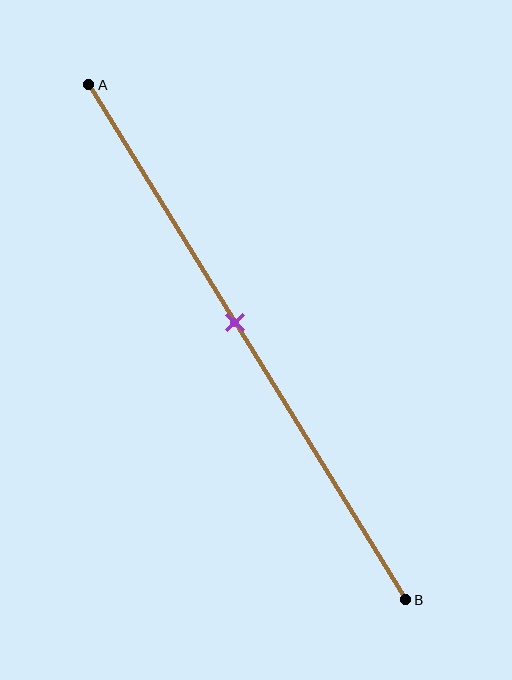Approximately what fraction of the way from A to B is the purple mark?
The purple mark is approximately 45% of the way from A to B.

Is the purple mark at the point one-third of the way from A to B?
No, the mark is at about 45% from A, not at the 33% one-third point.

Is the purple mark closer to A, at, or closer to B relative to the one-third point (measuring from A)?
The purple mark is closer to point B than the one-third point of segment AB.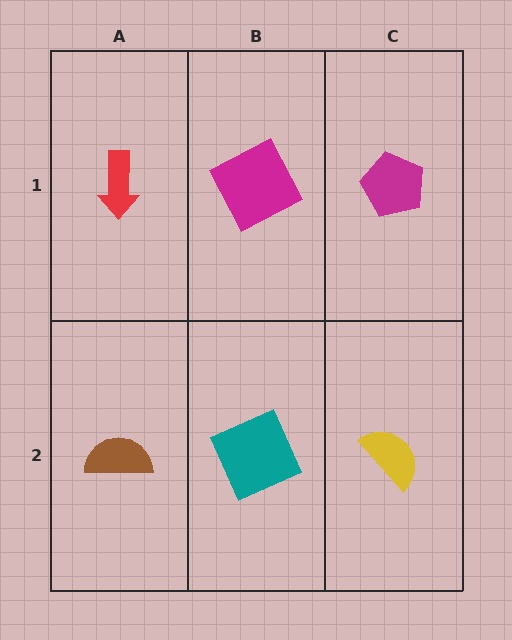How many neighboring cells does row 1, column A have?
2.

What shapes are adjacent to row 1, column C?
A yellow semicircle (row 2, column C), a magenta square (row 1, column B).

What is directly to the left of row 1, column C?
A magenta square.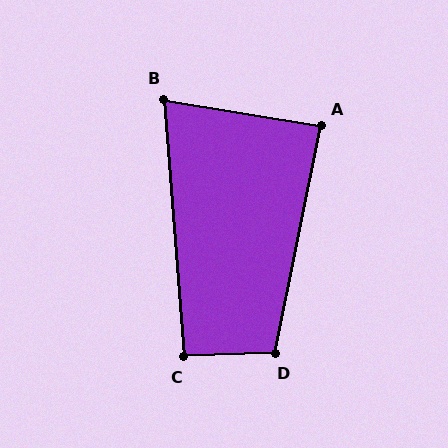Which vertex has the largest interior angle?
D, at approximately 104 degrees.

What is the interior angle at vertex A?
Approximately 88 degrees (approximately right).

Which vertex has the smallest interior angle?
B, at approximately 76 degrees.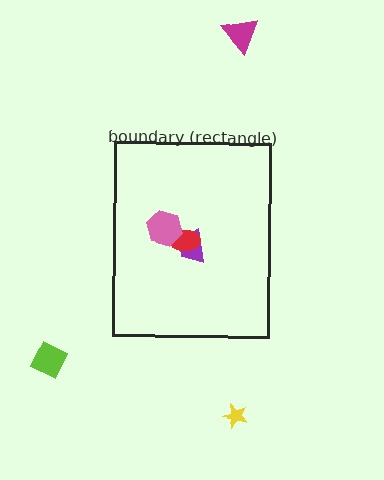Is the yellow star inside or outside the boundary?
Outside.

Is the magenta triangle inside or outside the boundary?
Outside.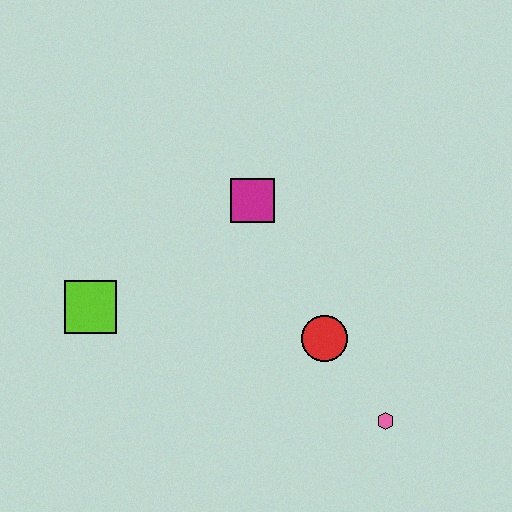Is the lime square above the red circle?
Yes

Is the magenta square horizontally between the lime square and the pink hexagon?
Yes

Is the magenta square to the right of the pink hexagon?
No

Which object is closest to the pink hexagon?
The red circle is closest to the pink hexagon.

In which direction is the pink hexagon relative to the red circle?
The pink hexagon is below the red circle.